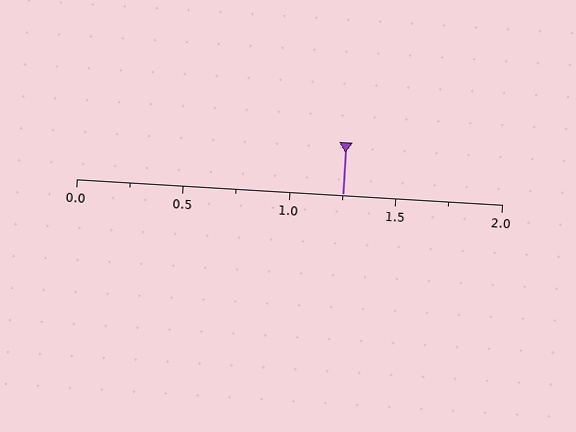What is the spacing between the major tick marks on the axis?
The major ticks are spaced 0.5 apart.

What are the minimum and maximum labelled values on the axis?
The axis runs from 0.0 to 2.0.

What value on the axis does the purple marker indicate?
The marker indicates approximately 1.25.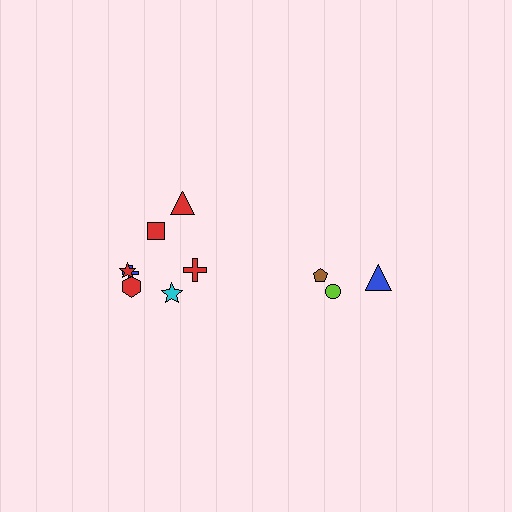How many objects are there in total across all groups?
There are 10 objects.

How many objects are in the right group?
There are 3 objects.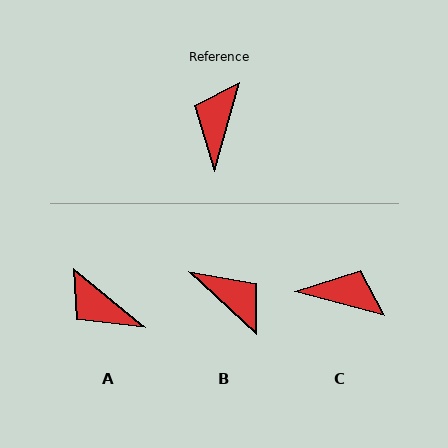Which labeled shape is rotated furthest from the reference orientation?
B, about 117 degrees away.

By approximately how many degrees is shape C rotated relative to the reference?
Approximately 89 degrees clockwise.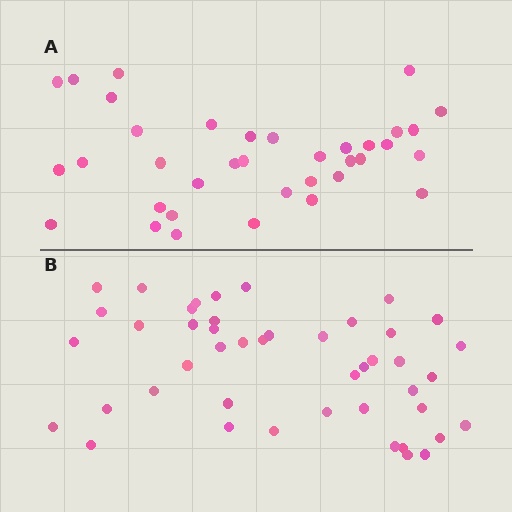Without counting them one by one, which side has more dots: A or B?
Region B (the bottom region) has more dots.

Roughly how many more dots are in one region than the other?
Region B has roughly 8 or so more dots than region A.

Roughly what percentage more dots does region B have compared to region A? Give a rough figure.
About 25% more.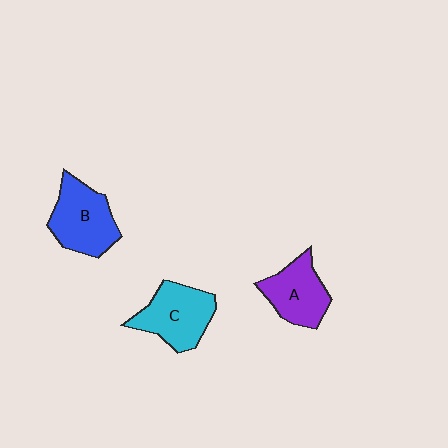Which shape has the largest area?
Shape B (blue).